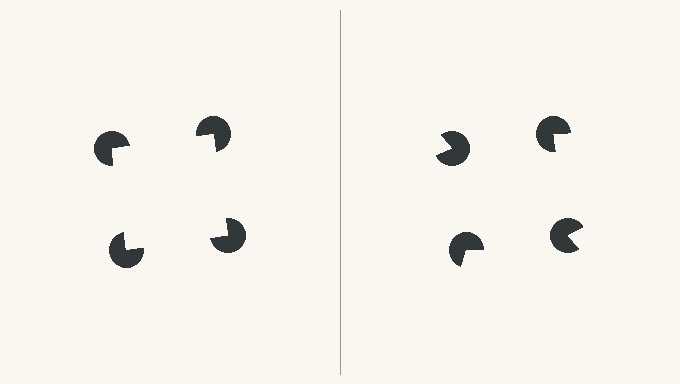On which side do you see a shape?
An illusory square appears on the left side. On the right side the wedge cuts are rotated, so no coherent shape forms.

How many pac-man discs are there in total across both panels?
8 — 4 on each side.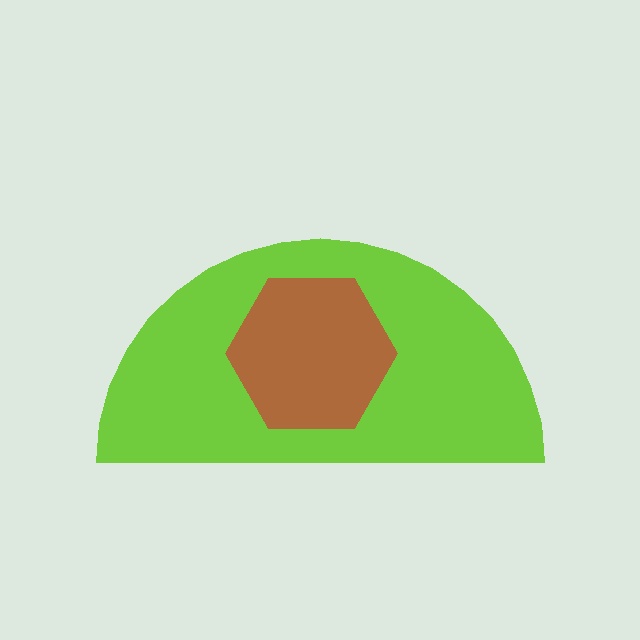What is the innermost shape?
The brown hexagon.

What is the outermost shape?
The lime semicircle.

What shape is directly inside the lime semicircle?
The brown hexagon.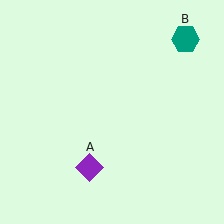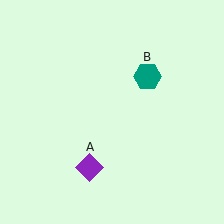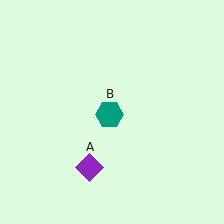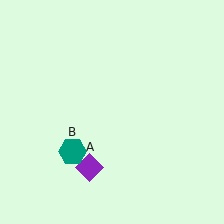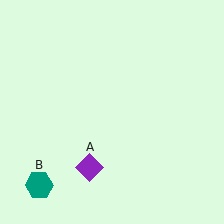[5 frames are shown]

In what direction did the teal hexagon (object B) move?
The teal hexagon (object B) moved down and to the left.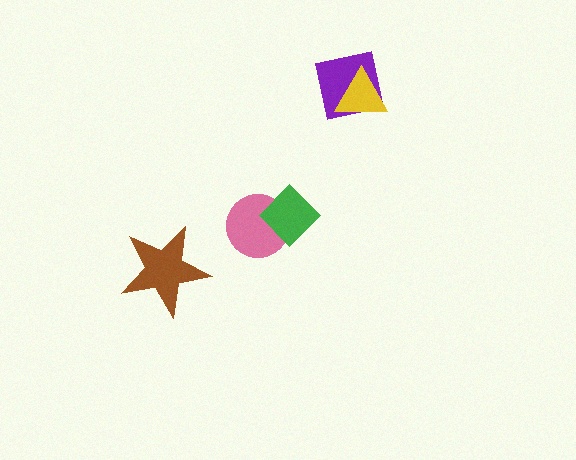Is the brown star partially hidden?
No, no other shape covers it.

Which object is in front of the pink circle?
The green diamond is in front of the pink circle.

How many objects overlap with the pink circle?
1 object overlaps with the pink circle.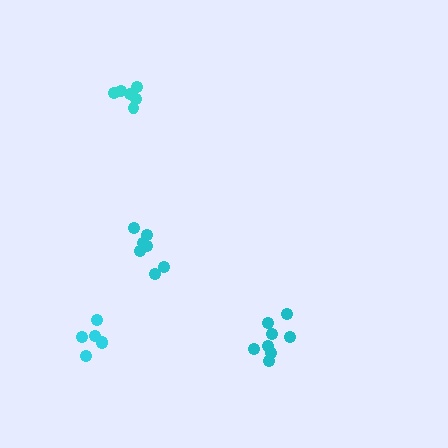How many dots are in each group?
Group 1: 6 dots, Group 2: 6 dots, Group 3: 8 dots, Group 4: 7 dots (27 total).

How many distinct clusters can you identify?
There are 4 distinct clusters.